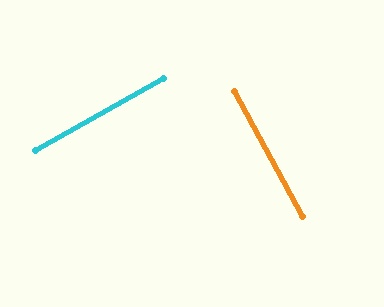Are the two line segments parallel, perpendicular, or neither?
Perpendicular — they meet at approximately 89°.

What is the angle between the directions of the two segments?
Approximately 89 degrees.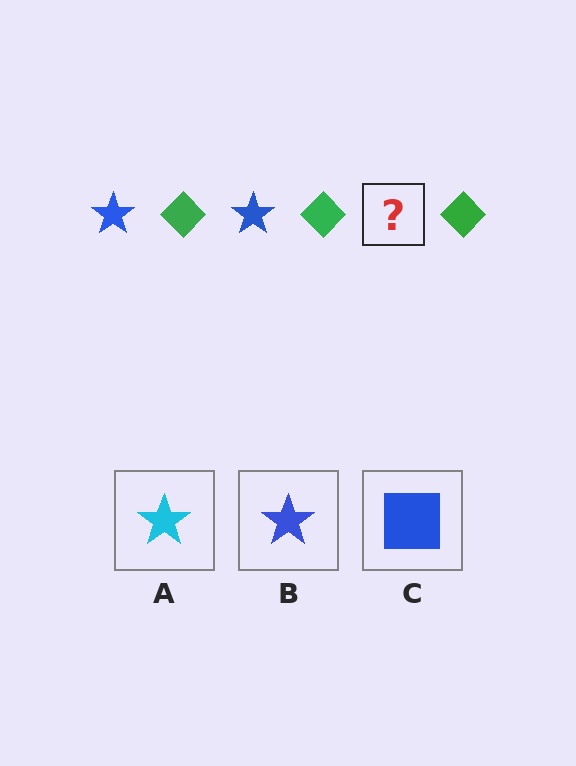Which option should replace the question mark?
Option B.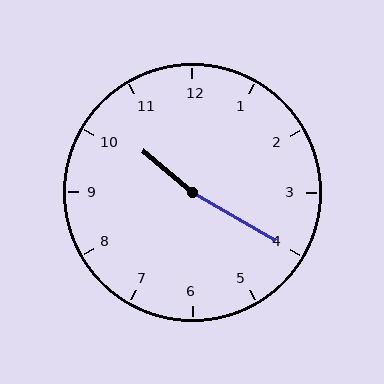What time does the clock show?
10:20.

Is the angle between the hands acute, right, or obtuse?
It is obtuse.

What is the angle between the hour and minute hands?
Approximately 170 degrees.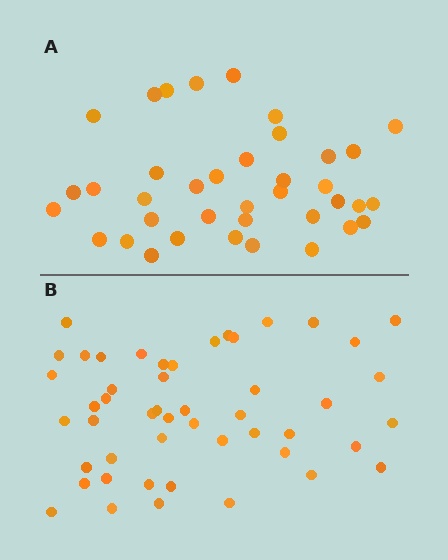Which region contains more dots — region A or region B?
Region B (the bottom region) has more dots.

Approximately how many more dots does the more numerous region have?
Region B has roughly 12 or so more dots than region A.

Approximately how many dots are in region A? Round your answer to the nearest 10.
About 40 dots. (The exact count is 38, which rounds to 40.)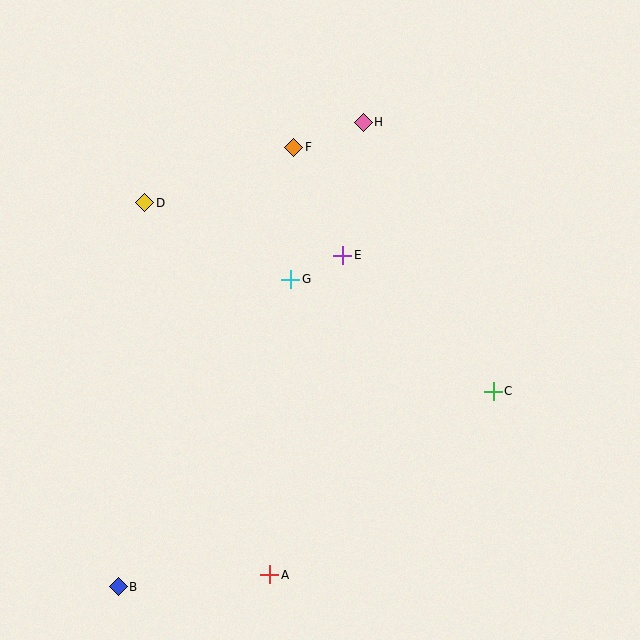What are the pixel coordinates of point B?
Point B is at (118, 587).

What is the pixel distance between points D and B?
The distance between D and B is 385 pixels.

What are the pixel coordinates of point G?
Point G is at (291, 279).